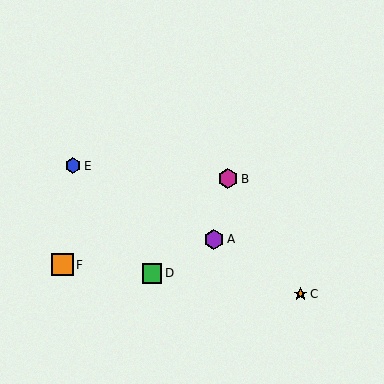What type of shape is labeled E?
Shape E is a blue hexagon.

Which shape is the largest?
The orange square (labeled F) is the largest.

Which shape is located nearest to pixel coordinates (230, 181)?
The magenta hexagon (labeled B) at (228, 179) is nearest to that location.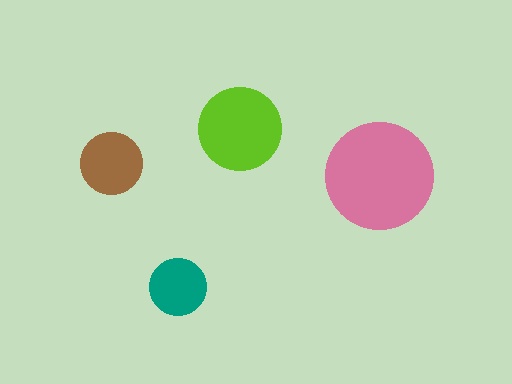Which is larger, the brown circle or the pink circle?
The pink one.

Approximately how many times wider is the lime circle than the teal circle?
About 1.5 times wider.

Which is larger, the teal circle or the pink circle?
The pink one.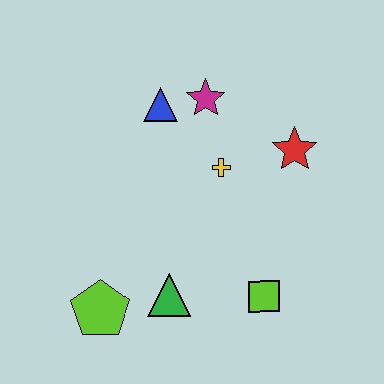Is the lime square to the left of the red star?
Yes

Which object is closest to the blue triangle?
The magenta star is closest to the blue triangle.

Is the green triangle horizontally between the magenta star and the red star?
No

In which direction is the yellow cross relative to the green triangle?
The yellow cross is above the green triangle.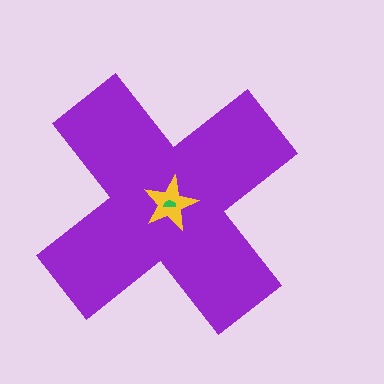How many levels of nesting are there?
3.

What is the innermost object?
The green semicircle.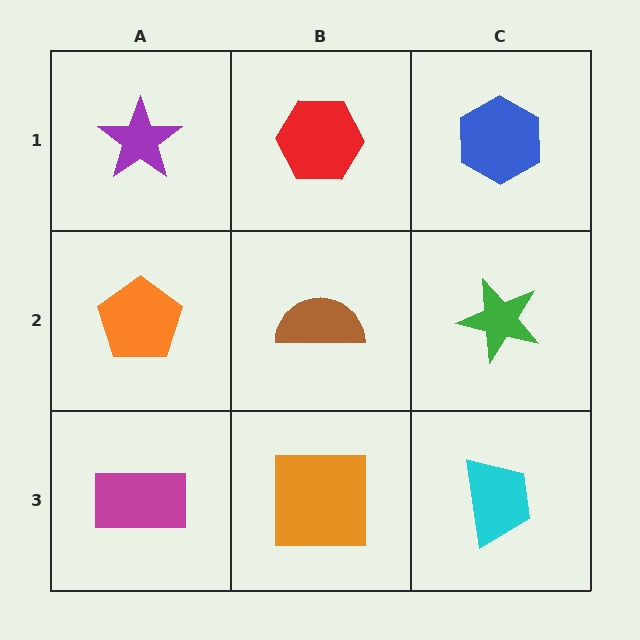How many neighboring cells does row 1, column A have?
2.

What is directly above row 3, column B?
A brown semicircle.